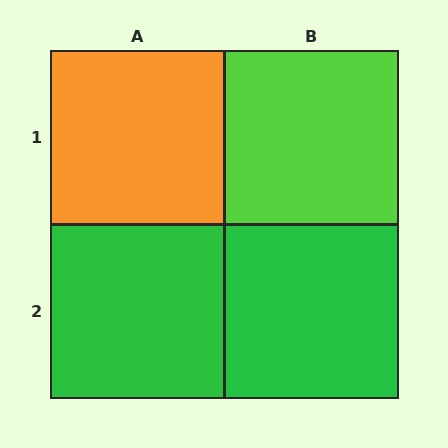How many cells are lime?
1 cell is lime.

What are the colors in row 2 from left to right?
Green, green.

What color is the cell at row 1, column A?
Orange.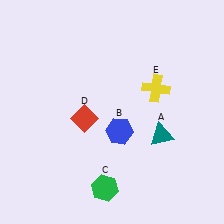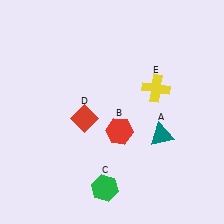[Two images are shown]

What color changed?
The hexagon (B) changed from blue in Image 1 to red in Image 2.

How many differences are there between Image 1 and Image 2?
There is 1 difference between the two images.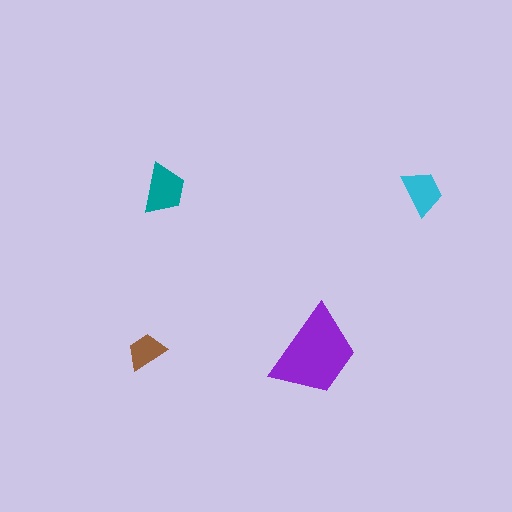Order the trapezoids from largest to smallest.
the purple one, the teal one, the cyan one, the brown one.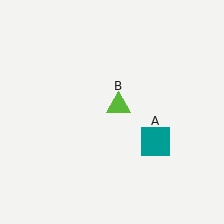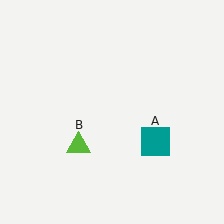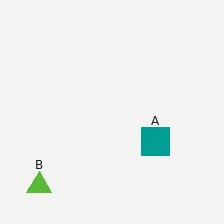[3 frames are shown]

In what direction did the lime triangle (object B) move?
The lime triangle (object B) moved down and to the left.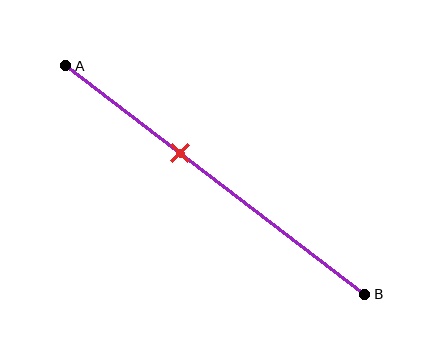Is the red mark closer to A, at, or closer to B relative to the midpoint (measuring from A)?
The red mark is closer to point A than the midpoint of segment AB.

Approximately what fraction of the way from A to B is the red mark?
The red mark is approximately 40% of the way from A to B.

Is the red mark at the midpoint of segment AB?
No, the mark is at about 40% from A, not at the 50% midpoint.